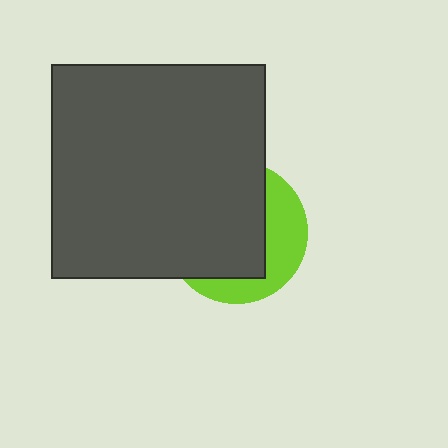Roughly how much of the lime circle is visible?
A small part of it is visible (roughly 35%).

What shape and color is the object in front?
The object in front is a dark gray square.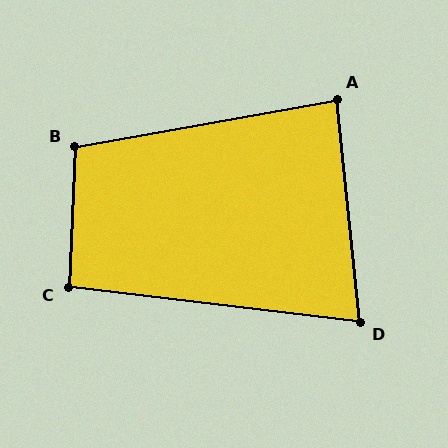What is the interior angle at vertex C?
Approximately 94 degrees (approximately right).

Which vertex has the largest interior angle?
B, at approximately 103 degrees.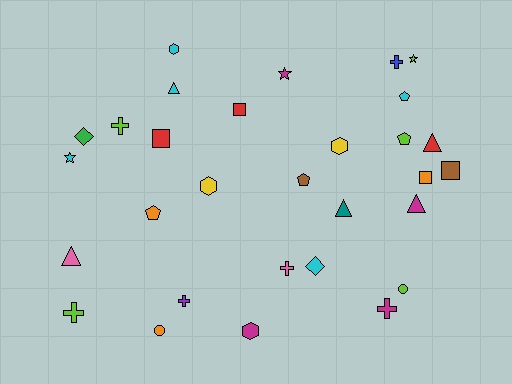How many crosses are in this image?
There are 6 crosses.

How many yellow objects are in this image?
There are 2 yellow objects.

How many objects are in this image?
There are 30 objects.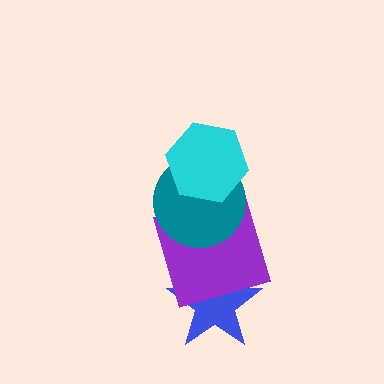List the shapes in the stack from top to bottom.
From top to bottom: the cyan hexagon, the teal circle, the purple square, the blue star.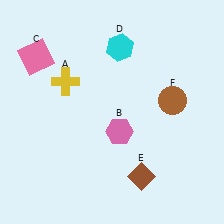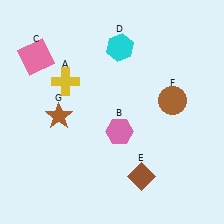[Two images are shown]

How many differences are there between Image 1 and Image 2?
There is 1 difference between the two images.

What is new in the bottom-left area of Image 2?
A brown star (G) was added in the bottom-left area of Image 2.